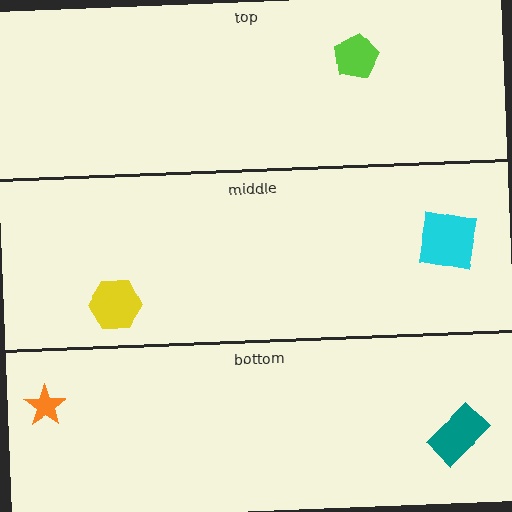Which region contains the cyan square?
The middle region.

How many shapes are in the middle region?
2.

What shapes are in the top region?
The lime pentagon.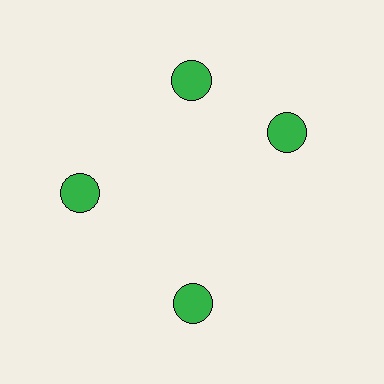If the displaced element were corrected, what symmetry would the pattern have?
It would have 4-fold rotational symmetry — the pattern would map onto itself every 90 degrees.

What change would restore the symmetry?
The symmetry would be restored by rotating it back into even spacing with its neighbors so that all 4 circles sit at equal angles and equal distance from the center.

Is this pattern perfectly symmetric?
No. The 4 green circles are arranged in a ring, but one element near the 3 o'clock position is rotated out of alignment along the ring, breaking the 4-fold rotational symmetry.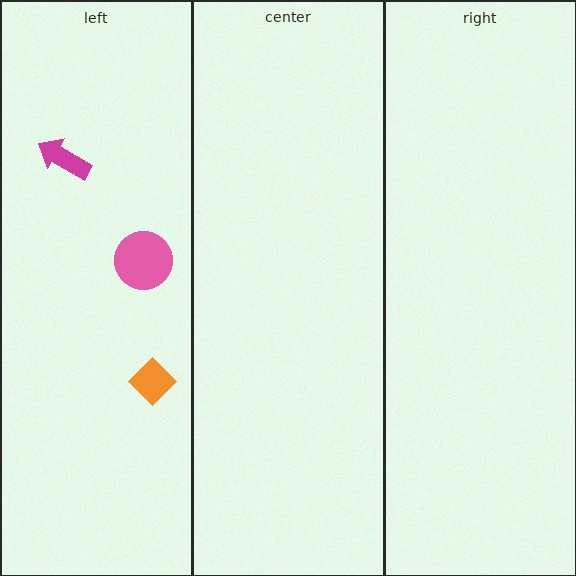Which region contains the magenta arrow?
The left region.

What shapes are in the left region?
The pink circle, the orange diamond, the magenta arrow.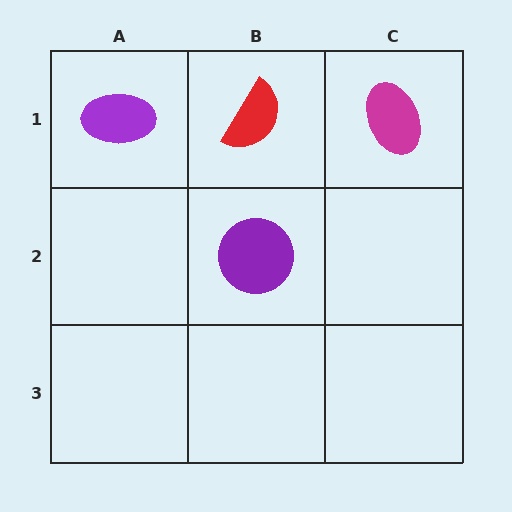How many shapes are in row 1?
3 shapes.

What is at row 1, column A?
A purple ellipse.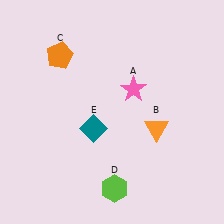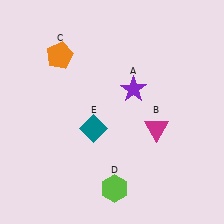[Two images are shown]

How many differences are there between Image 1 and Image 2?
There are 2 differences between the two images.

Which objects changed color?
A changed from pink to purple. B changed from orange to magenta.